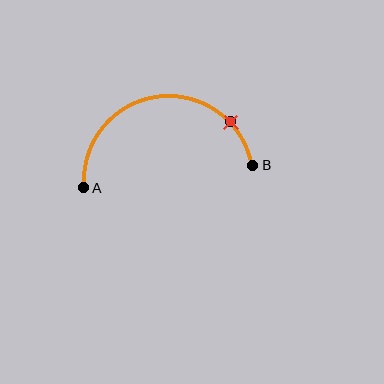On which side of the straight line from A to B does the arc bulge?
The arc bulges above the straight line connecting A and B.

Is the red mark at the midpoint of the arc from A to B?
No. The red mark lies on the arc but is closer to endpoint B. The arc midpoint would be at the point on the curve equidistant along the arc from both A and B.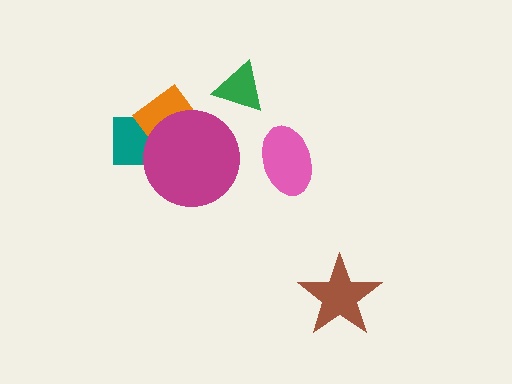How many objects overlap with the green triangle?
0 objects overlap with the green triangle.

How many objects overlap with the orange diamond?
2 objects overlap with the orange diamond.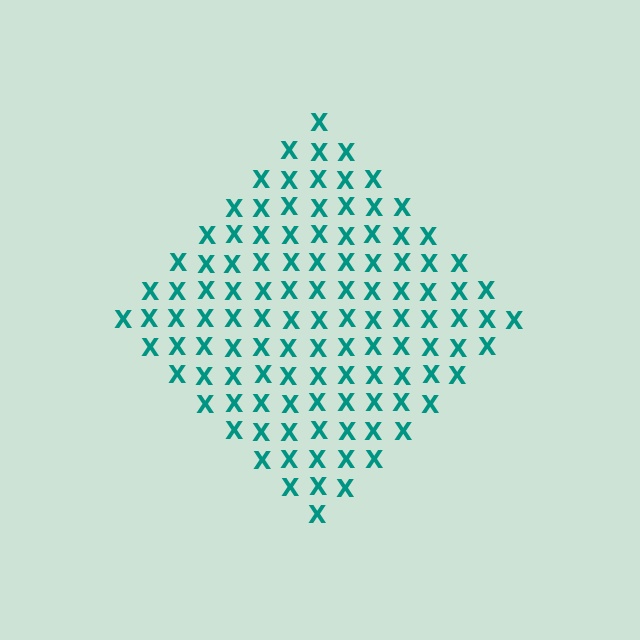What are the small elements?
The small elements are letter X's.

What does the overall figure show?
The overall figure shows a diamond.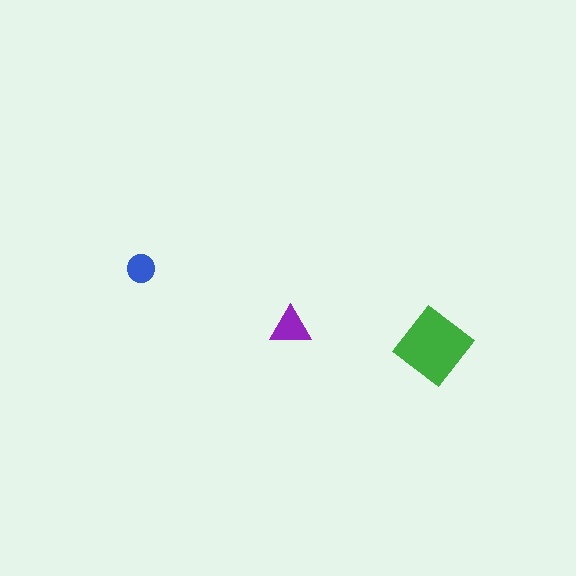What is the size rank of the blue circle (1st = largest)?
3rd.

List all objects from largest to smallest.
The green diamond, the purple triangle, the blue circle.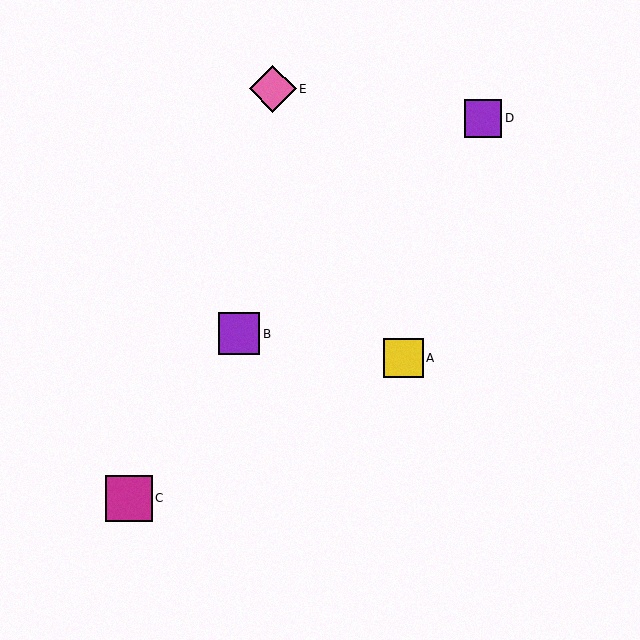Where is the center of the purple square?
The center of the purple square is at (239, 334).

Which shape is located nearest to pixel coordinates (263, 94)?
The pink diamond (labeled E) at (273, 89) is nearest to that location.